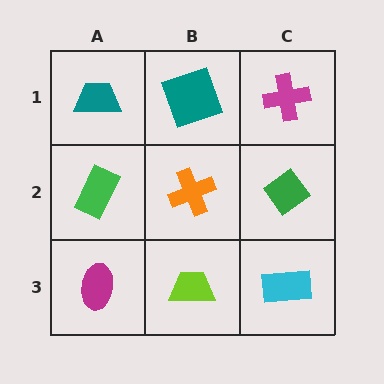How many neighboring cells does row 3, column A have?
2.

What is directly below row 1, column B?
An orange cross.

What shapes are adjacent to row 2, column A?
A teal trapezoid (row 1, column A), a magenta ellipse (row 3, column A), an orange cross (row 2, column B).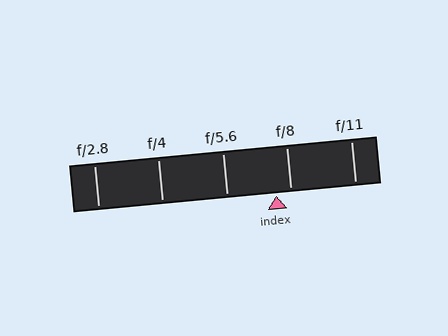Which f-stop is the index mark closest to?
The index mark is closest to f/8.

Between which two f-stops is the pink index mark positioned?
The index mark is between f/5.6 and f/8.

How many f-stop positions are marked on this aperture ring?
There are 5 f-stop positions marked.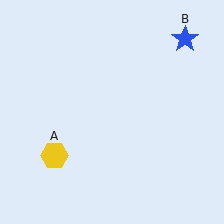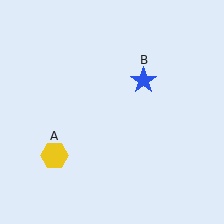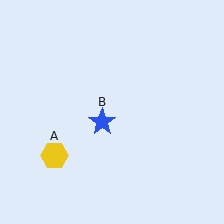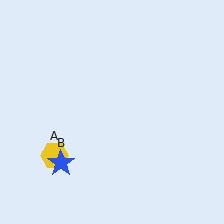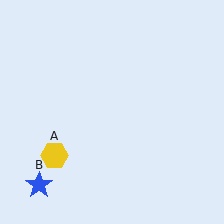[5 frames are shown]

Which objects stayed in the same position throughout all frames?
Yellow hexagon (object A) remained stationary.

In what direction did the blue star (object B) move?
The blue star (object B) moved down and to the left.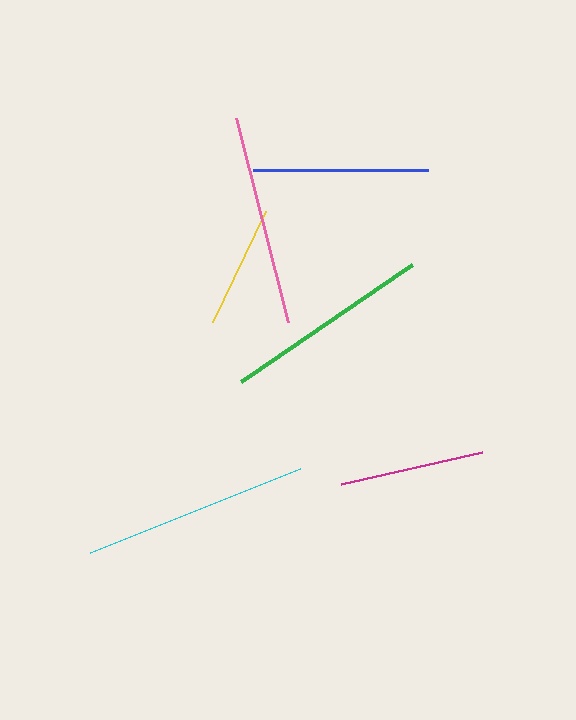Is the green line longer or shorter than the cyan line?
The cyan line is longer than the green line.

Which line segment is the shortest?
The yellow line is the shortest at approximately 122 pixels.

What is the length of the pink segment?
The pink segment is approximately 210 pixels long.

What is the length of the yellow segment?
The yellow segment is approximately 122 pixels long.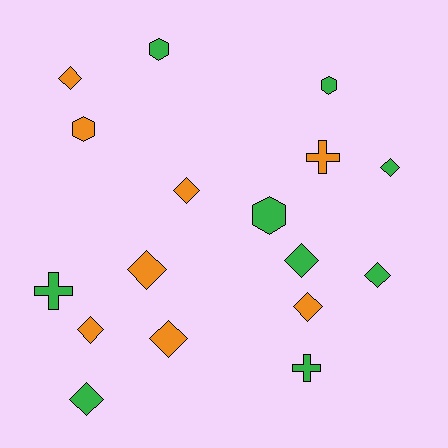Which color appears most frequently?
Green, with 9 objects.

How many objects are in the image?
There are 17 objects.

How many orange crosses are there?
There is 1 orange cross.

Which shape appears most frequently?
Diamond, with 10 objects.